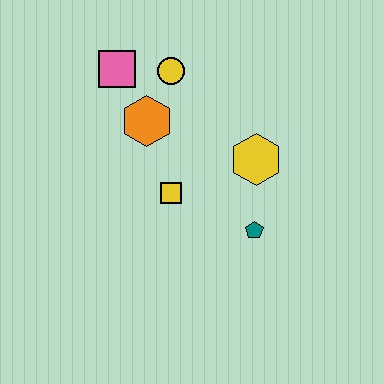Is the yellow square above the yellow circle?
No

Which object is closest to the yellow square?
The orange hexagon is closest to the yellow square.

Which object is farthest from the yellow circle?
The teal pentagon is farthest from the yellow circle.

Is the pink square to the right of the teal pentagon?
No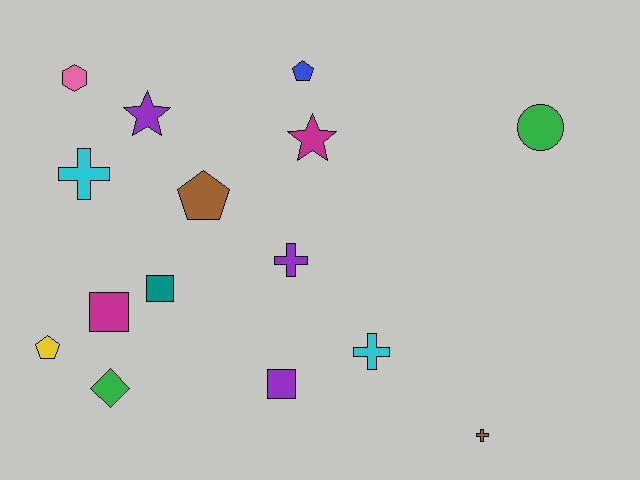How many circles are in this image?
There is 1 circle.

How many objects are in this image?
There are 15 objects.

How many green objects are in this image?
There are 2 green objects.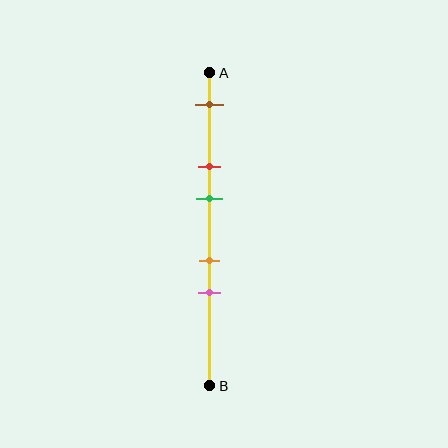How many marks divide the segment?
There are 5 marks dividing the segment.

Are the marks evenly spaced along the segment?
No, the marks are not evenly spaced.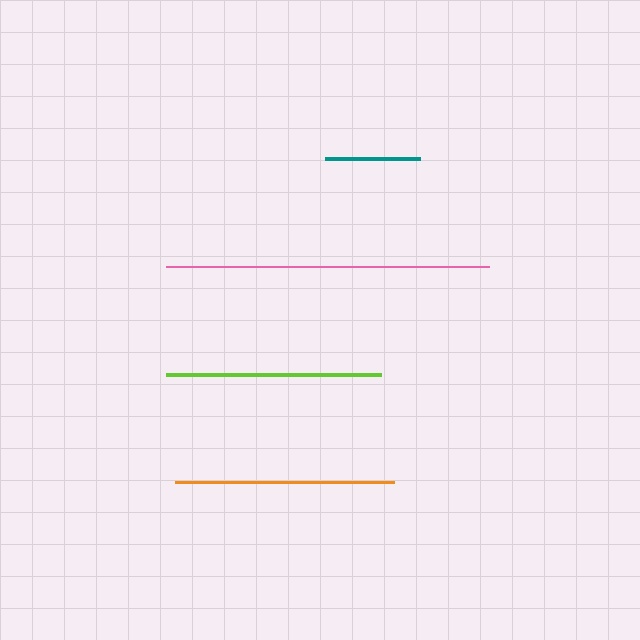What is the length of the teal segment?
The teal segment is approximately 95 pixels long.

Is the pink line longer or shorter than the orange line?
The pink line is longer than the orange line.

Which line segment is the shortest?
The teal line is the shortest at approximately 95 pixels.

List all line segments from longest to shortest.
From longest to shortest: pink, orange, lime, teal.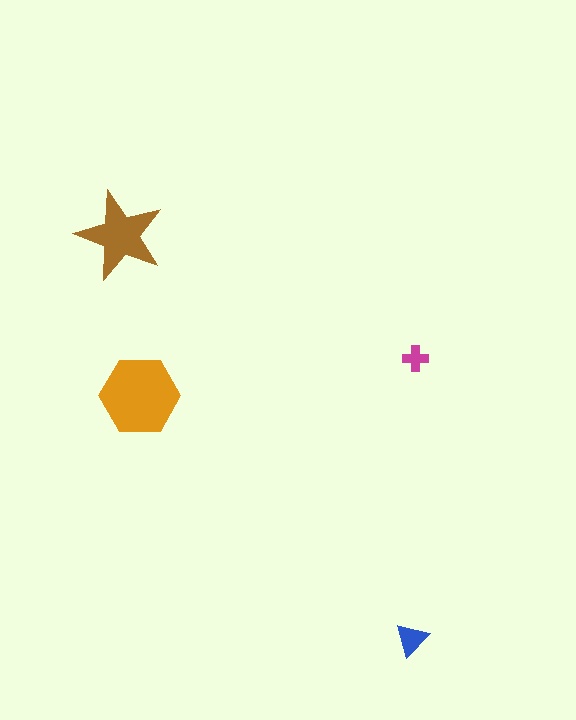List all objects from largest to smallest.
The orange hexagon, the brown star, the blue triangle, the magenta cross.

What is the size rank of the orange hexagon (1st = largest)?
1st.